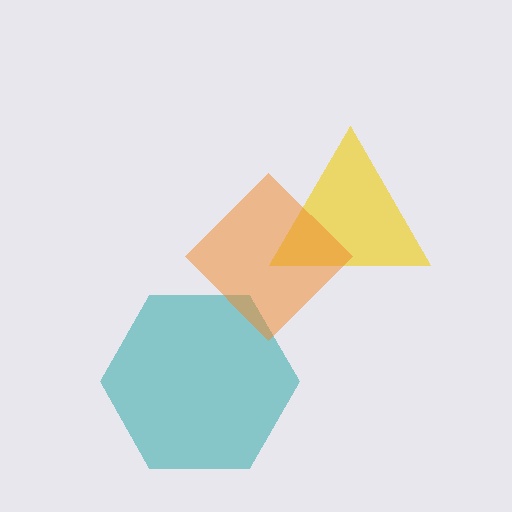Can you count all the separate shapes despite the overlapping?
Yes, there are 3 separate shapes.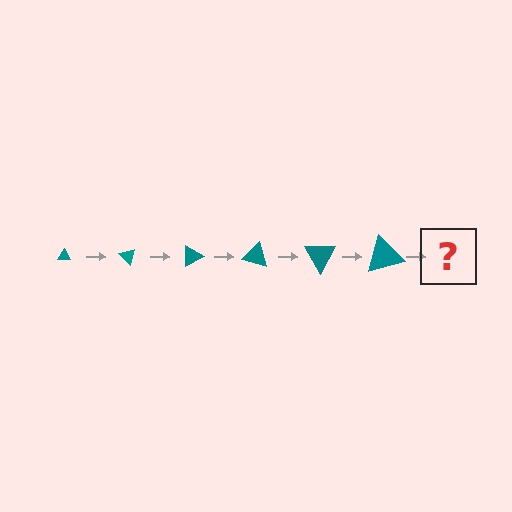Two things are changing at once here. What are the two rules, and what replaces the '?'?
The two rules are that the triangle grows larger each step and it rotates 45 degrees each step. The '?' should be a triangle, larger than the previous one and rotated 270 degrees from the start.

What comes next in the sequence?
The next element should be a triangle, larger than the previous one and rotated 270 degrees from the start.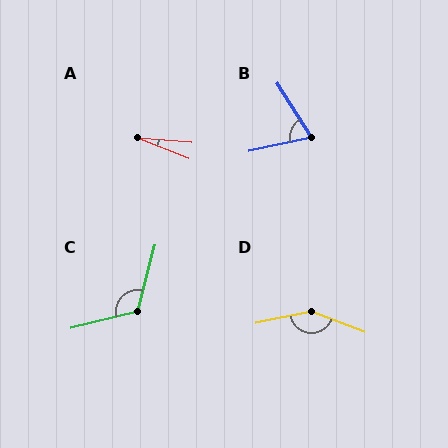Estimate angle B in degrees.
Approximately 70 degrees.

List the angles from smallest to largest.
A (17°), B (70°), C (119°), D (147°).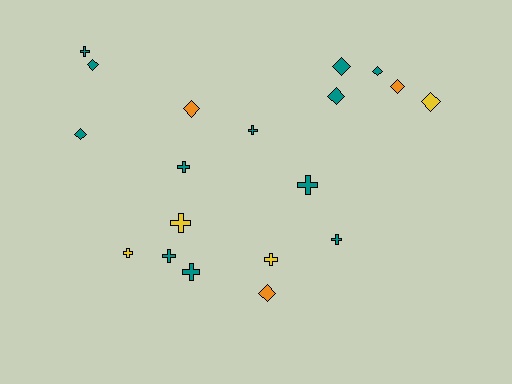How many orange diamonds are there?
There are 3 orange diamonds.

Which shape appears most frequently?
Cross, with 10 objects.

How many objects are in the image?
There are 19 objects.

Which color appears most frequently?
Teal, with 12 objects.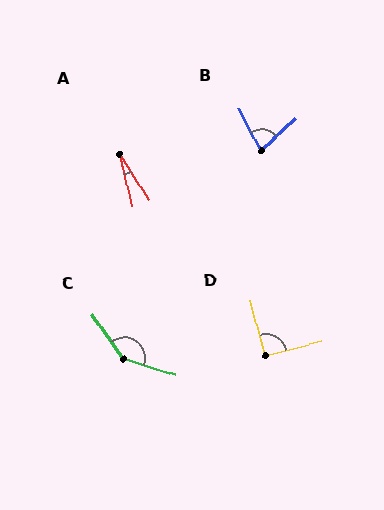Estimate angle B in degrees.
Approximately 75 degrees.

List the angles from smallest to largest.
A (20°), B (75°), D (89°), C (143°).